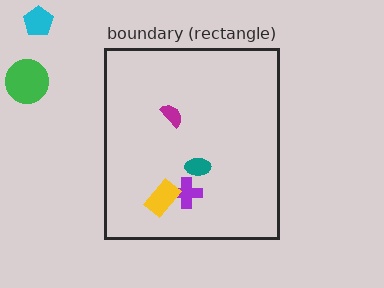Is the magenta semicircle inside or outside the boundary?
Inside.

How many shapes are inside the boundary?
4 inside, 2 outside.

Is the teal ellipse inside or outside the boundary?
Inside.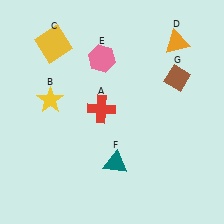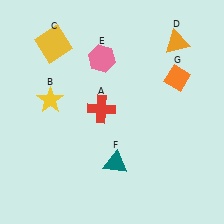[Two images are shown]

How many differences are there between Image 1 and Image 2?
There is 1 difference between the two images.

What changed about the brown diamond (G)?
In Image 1, G is brown. In Image 2, it changed to orange.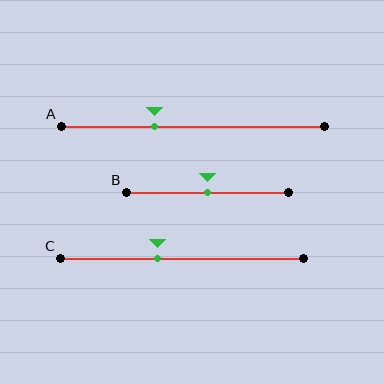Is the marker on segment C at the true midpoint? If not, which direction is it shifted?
No, the marker on segment C is shifted to the left by about 10% of the segment length.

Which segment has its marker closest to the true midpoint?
Segment B has its marker closest to the true midpoint.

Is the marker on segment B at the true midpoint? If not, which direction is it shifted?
Yes, the marker on segment B is at the true midpoint.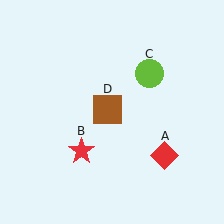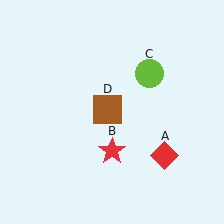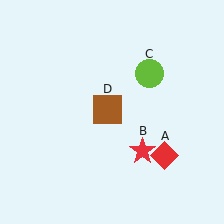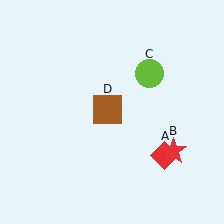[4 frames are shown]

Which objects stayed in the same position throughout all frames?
Red diamond (object A) and lime circle (object C) and brown square (object D) remained stationary.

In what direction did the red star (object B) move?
The red star (object B) moved right.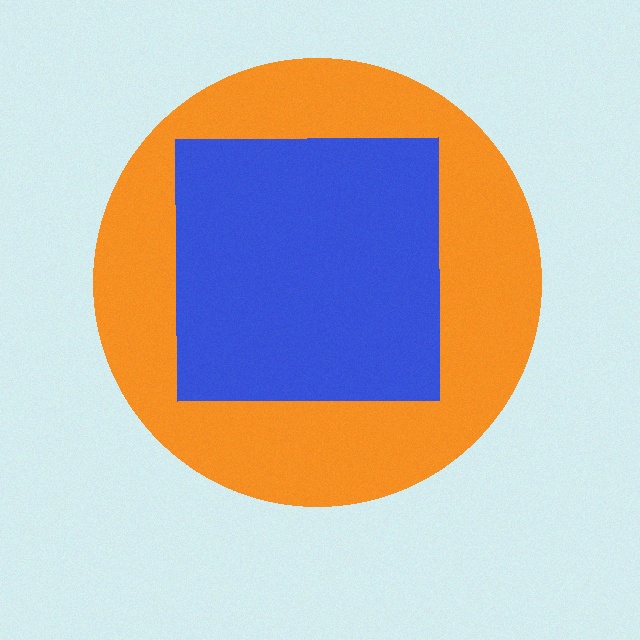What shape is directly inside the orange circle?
The blue square.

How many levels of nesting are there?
2.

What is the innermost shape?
The blue square.